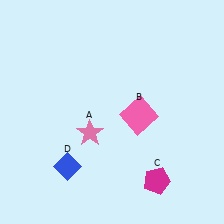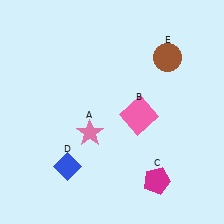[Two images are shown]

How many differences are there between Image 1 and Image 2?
There is 1 difference between the two images.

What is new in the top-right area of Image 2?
A brown circle (E) was added in the top-right area of Image 2.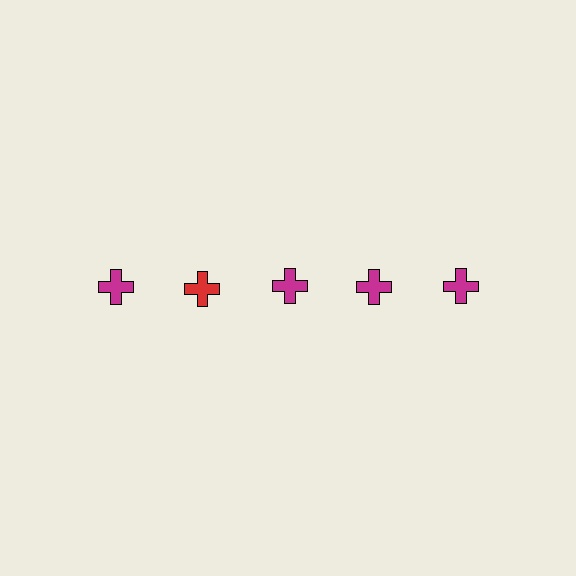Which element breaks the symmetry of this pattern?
The red cross in the top row, second from left column breaks the symmetry. All other shapes are magenta crosses.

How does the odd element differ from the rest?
It has a different color: red instead of magenta.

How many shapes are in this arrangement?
There are 5 shapes arranged in a grid pattern.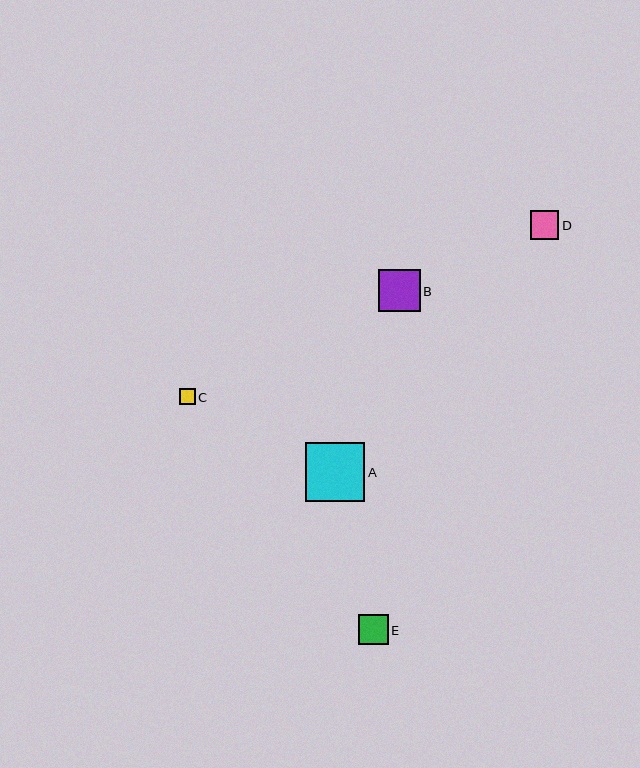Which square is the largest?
Square A is the largest with a size of approximately 59 pixels.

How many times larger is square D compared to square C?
Square D is approximately 1.8 times the size of square C.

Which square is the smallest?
Square C is the smallest with a size of approximately 16 pixels.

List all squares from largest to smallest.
From largest to smallest: A, B, E, D, C.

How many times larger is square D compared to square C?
Square D is approximately 1.8 times the size of square C.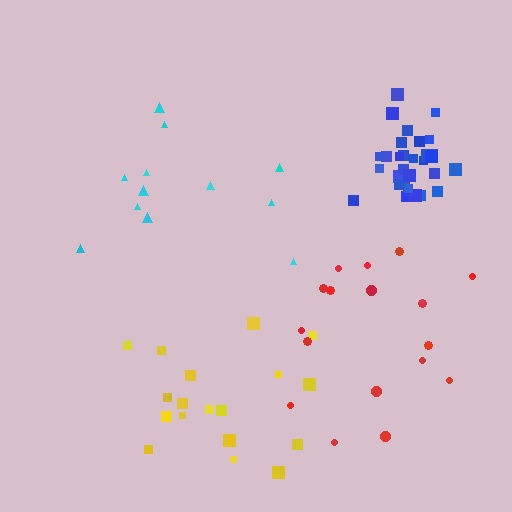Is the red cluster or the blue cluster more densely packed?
Blue.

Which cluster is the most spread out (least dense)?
Cyan.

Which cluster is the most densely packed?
Blue.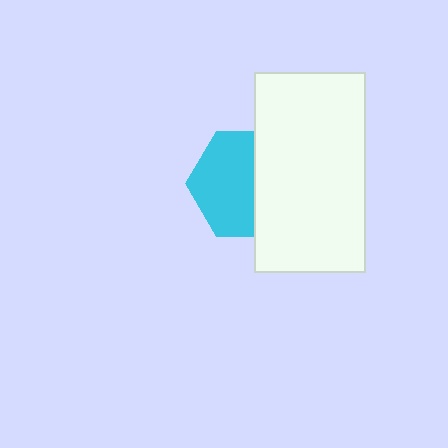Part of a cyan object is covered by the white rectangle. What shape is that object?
It is a hexagon.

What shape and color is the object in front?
The object in front is a white rectangle.